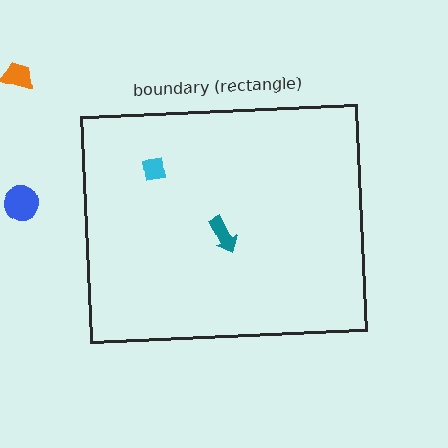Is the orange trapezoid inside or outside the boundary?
Outside.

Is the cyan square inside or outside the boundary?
Inside.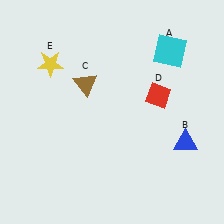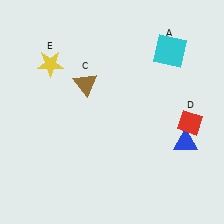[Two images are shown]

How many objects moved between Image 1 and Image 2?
1 object moved between the two images.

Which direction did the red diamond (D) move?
The red diamond (D) moved right.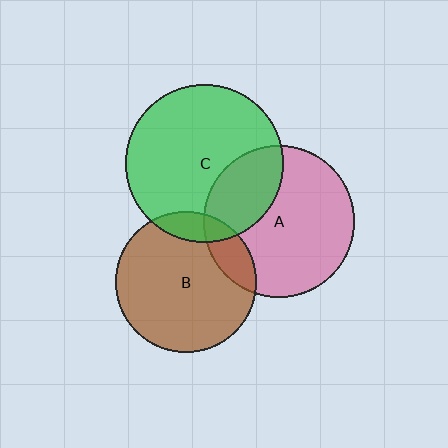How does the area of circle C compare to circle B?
Approximately 1.2 times.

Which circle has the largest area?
Circle C (green).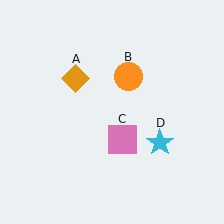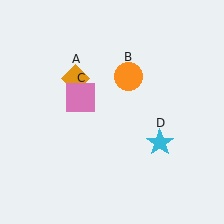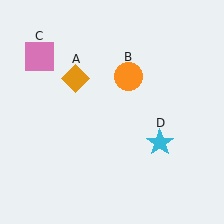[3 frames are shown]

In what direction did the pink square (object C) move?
The pink square (object C) moved up and to the left.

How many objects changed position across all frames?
1 object changed position: pink square (object C).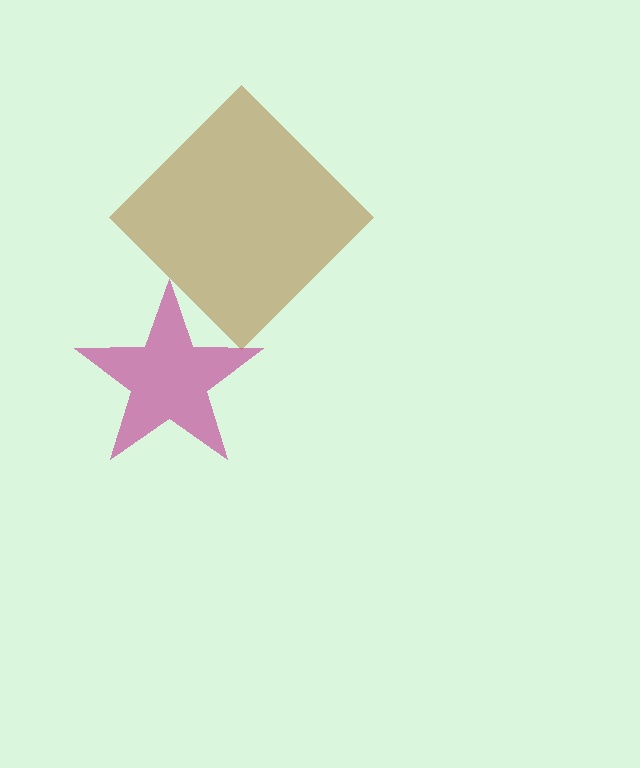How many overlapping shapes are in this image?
There are 2 overlapping shapes in the image.